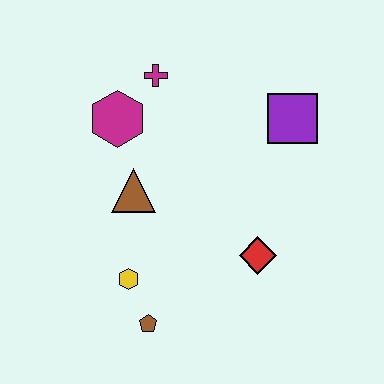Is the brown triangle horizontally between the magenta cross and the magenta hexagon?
Yes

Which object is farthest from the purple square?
The brown pentagon is farthest from the purple square.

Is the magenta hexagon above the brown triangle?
Yes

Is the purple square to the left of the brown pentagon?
No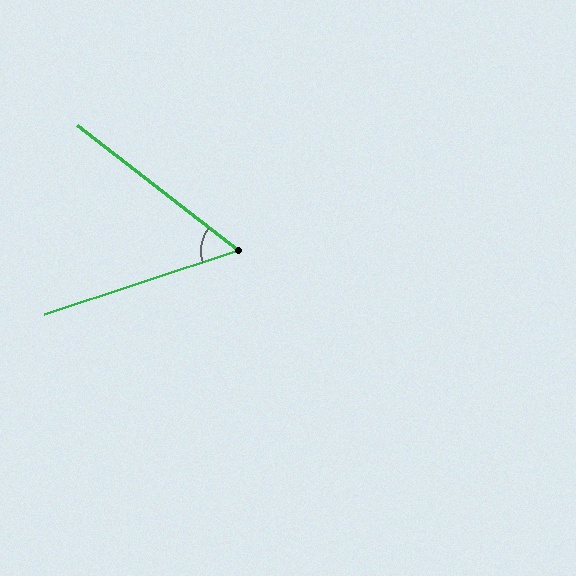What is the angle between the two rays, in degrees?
Approximately 56 degrees.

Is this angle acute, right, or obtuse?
It is acute.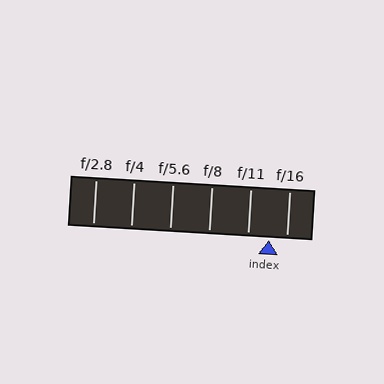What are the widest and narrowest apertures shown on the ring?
The widest aperture shown is f/2.8 and the narrowest is f/16.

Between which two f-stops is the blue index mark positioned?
The index mark is between f/11 and f/16.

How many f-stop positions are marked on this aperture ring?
There are 6 f-stop positions marked.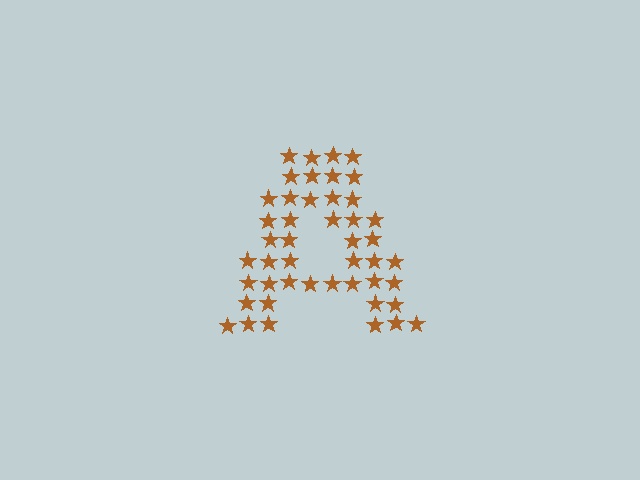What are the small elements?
The small elements are stars.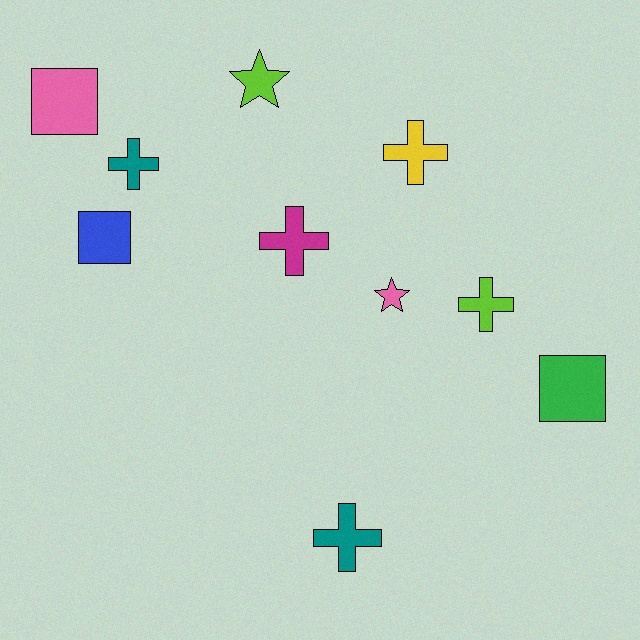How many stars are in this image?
There are 2 stars.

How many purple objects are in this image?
There are no purple objects.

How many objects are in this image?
There are 10 objects.